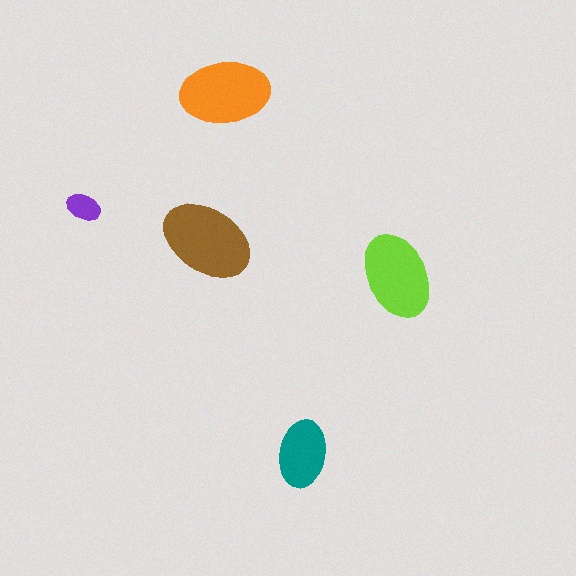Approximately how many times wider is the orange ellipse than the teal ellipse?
About 1.5 times wider.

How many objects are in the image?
There are 5 objects in the image.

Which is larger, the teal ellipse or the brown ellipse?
The brown one.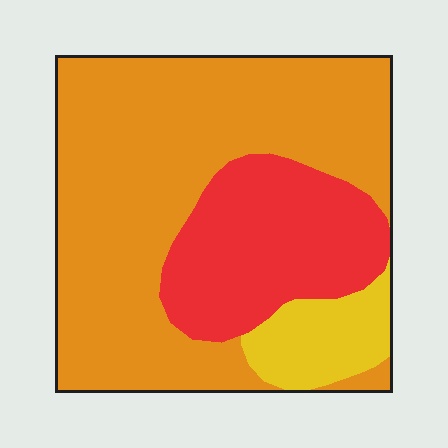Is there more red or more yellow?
Red.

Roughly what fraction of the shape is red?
Red takes up about one quarter (1/4) of the shape.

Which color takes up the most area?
Orange, at roughly 65%.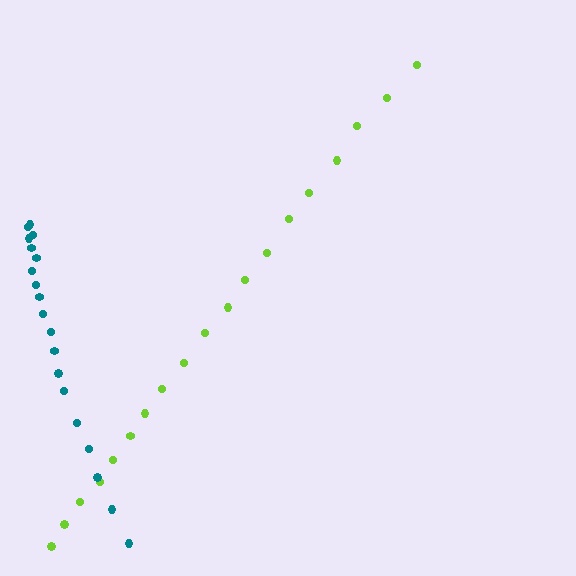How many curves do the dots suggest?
There are 2 distinct paths.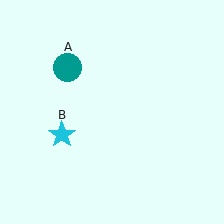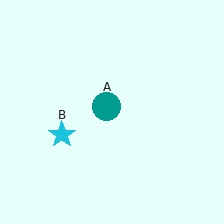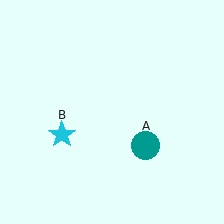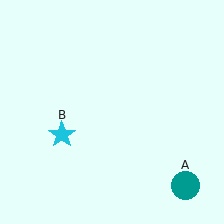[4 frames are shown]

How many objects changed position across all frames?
1 object changed position: teal circle (object A).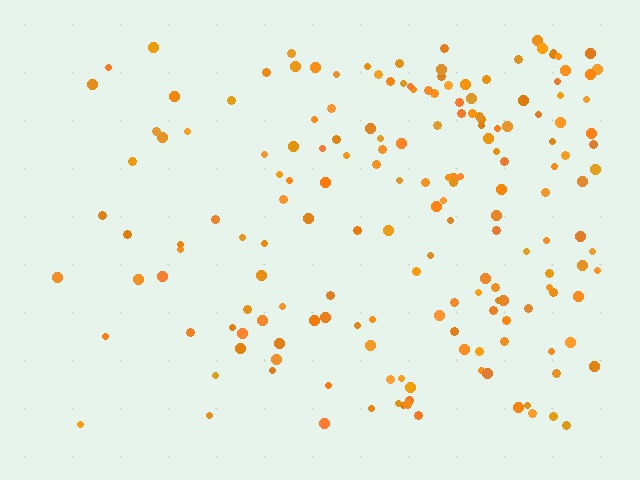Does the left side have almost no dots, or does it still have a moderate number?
Still a moderate number, just noticeably fewer than the right.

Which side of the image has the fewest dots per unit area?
The left.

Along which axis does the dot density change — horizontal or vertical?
Horizontal.